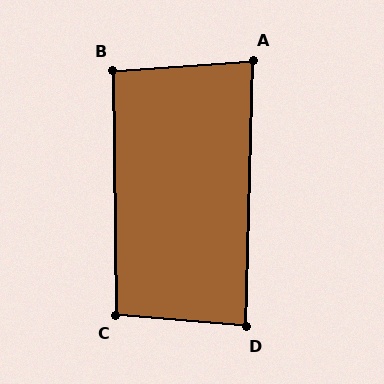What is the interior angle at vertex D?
Approximately 87 degrees (approximately right).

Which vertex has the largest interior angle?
C, at approximately 95 degrees.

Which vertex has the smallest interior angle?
A, at approximately 85 degrees.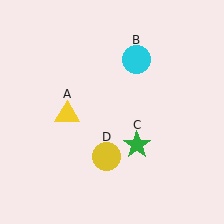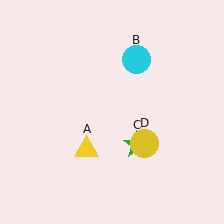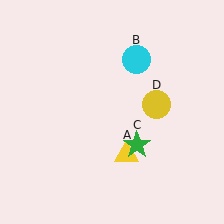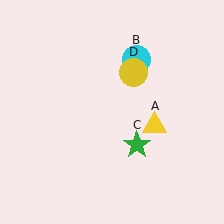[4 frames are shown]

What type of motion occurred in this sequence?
The yellow triangle (object A), yellow circle (object D) rotated counterclockwise around the center of the scene.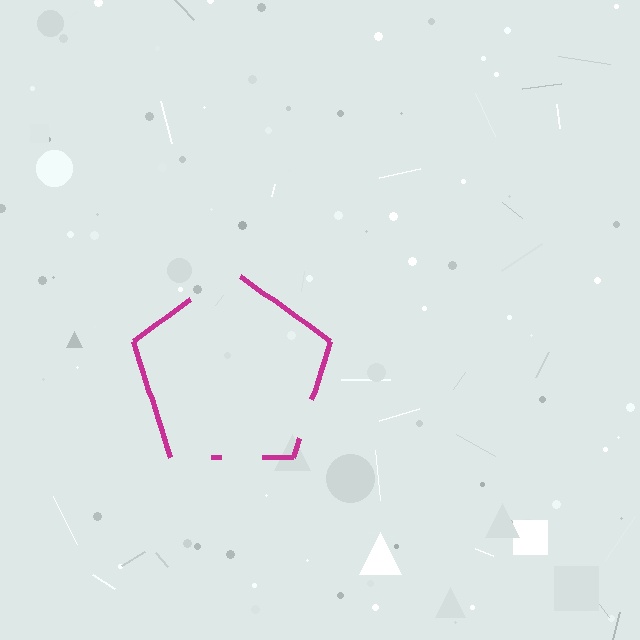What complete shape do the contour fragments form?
The contour fragments form a pentagon.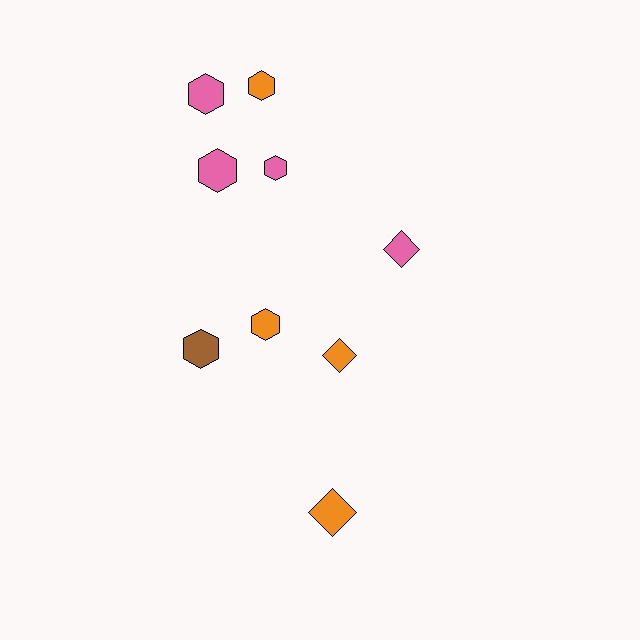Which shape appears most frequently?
Hexagon, with 6 objects.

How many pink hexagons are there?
There are 3 pink hexagons.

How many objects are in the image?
There are 9 objects.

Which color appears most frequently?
Pink, with 4 objects.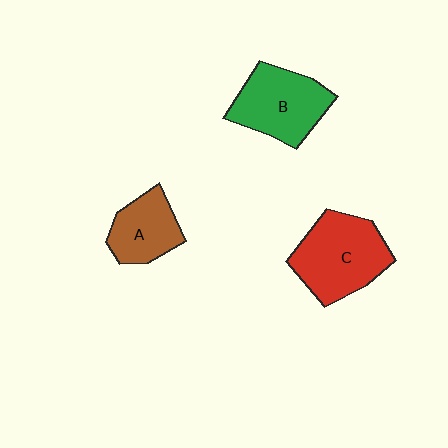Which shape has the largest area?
Shape C (red).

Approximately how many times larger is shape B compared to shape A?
Approximately 1.4 times.